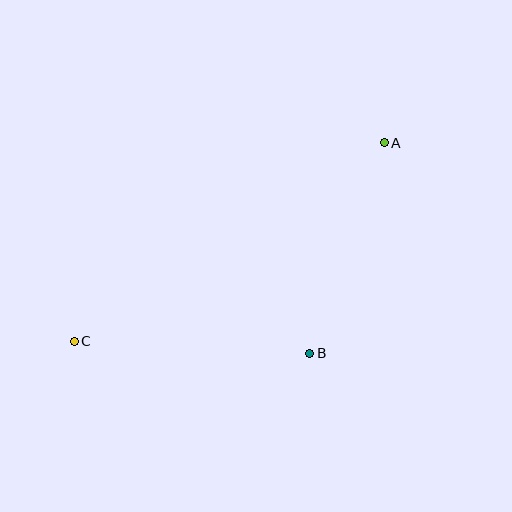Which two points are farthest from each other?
Points A and C are farthest from each other.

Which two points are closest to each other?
Points A and B are closest to each other.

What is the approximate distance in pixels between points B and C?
The distance between B and C is approximately 235 pixels.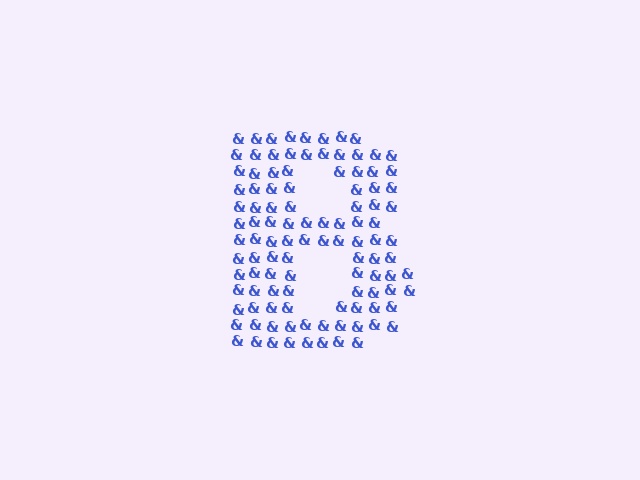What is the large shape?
The large shape is the letter B.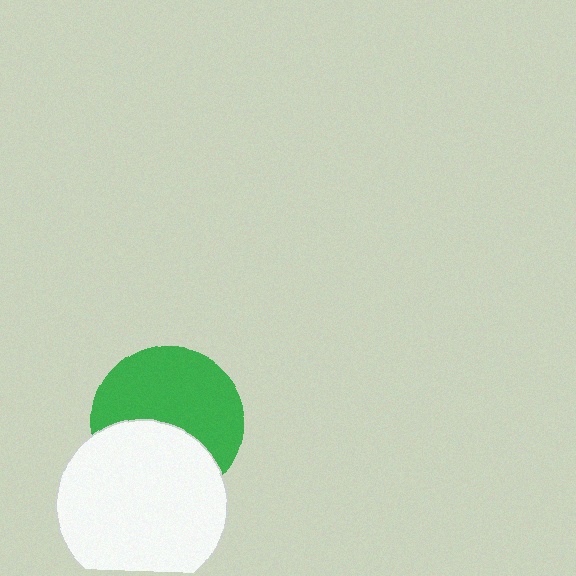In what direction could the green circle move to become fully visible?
The green circle could move up. That would shift it out from behind the white circle entirely.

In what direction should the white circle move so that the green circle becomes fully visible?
The white circle should move down. That is the shortest direction to clear the overlap and leave the green circle fully visible.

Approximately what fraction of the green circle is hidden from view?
Roughly 40% of the green circle is hidden behind the white circle.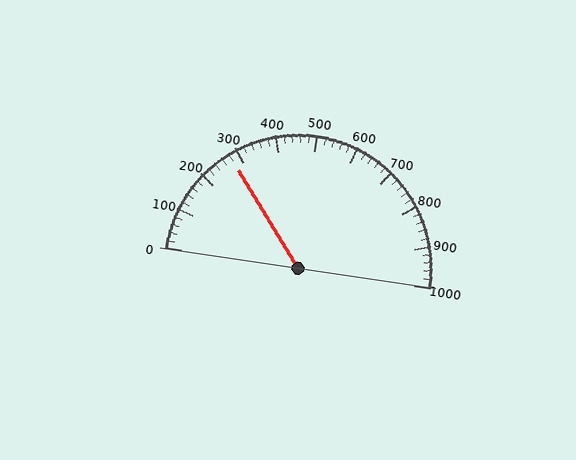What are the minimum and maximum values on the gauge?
The gauge ranges from 0 to 1000.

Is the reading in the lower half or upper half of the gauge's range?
The reading is in the lower half of the range (0 to 1000).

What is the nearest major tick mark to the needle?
The nearest major tick mark is 300.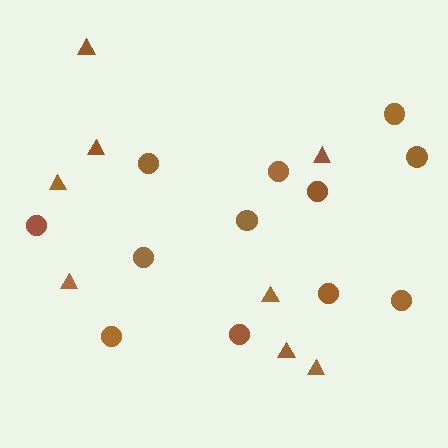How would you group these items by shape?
There are 2 groups: one group of triangles (8) and one group of circles (12).